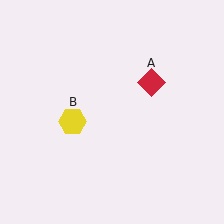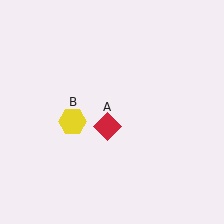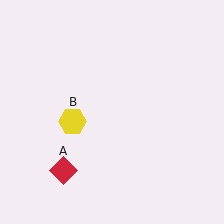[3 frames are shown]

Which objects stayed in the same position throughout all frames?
Yellow hexagon (object B) remained stationary.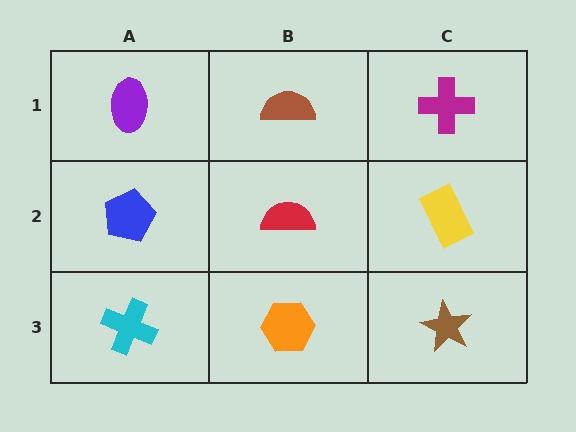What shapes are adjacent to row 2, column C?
A magenta cross (row 1, column C), a brown star (row 3, column C), a red semicircle (row 2, column B).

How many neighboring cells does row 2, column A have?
3.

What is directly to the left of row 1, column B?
A purple ellipse.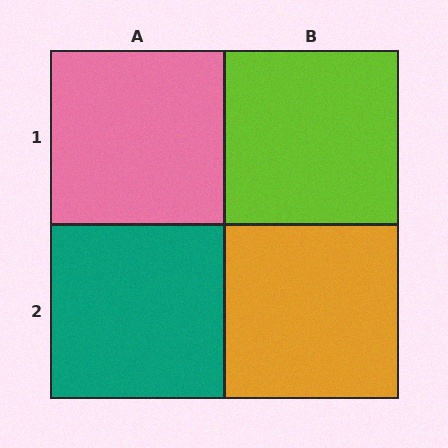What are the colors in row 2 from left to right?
Teal, orange.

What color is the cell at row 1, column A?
Pink.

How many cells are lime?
1 cell is lime.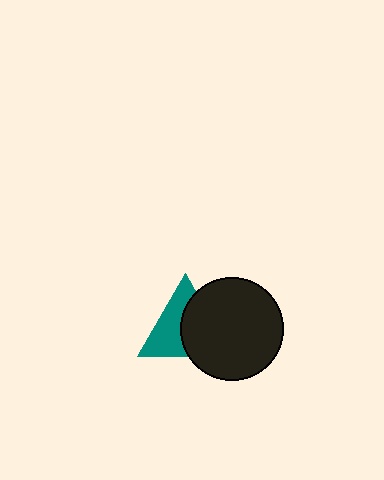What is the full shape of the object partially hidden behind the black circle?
The partially hidden object is a teal triangle.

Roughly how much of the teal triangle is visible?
About half of it is visible (roughly 51%).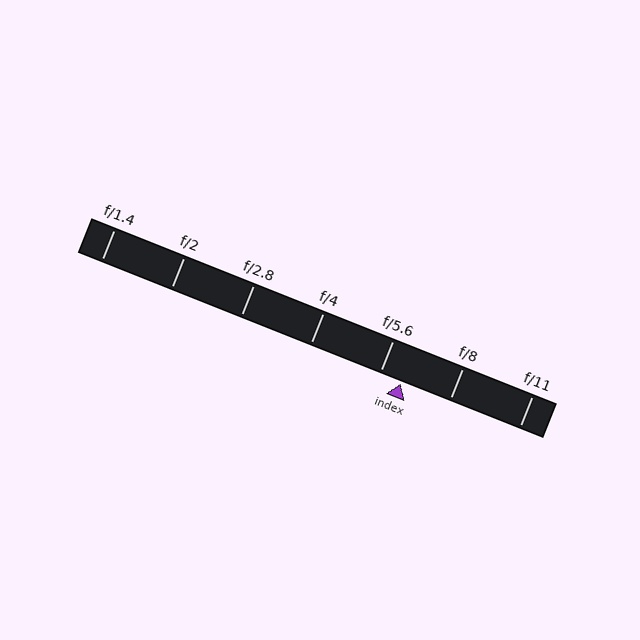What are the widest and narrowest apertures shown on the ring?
The widest aperture shown is f/1.4 and the narrowest is f/11.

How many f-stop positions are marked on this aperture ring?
There are 7 f-stop positions marked.